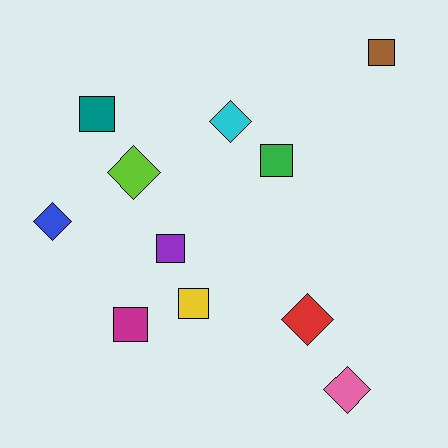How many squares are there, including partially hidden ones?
There are 6 squares.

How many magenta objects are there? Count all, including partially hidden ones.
There is 1 magenta object.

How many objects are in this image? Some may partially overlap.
There are 11 objects.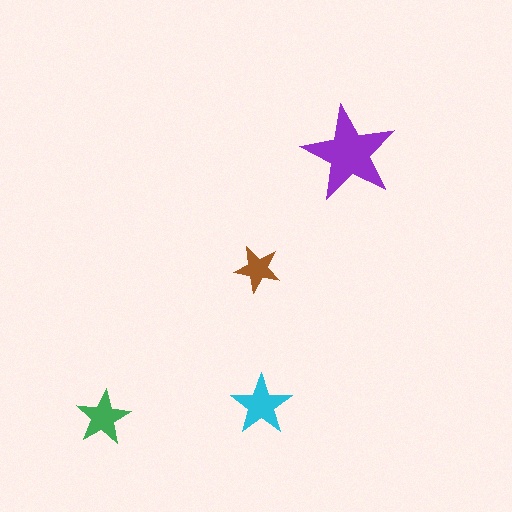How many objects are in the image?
There are 4 objects in the image.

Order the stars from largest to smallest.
the purple one, the cyan one, the green one, the brown one.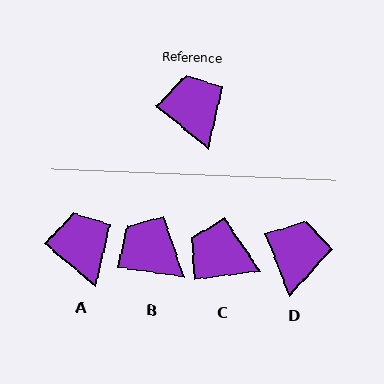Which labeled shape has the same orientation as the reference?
A.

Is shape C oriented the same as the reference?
No, it is off by about 47 degrees.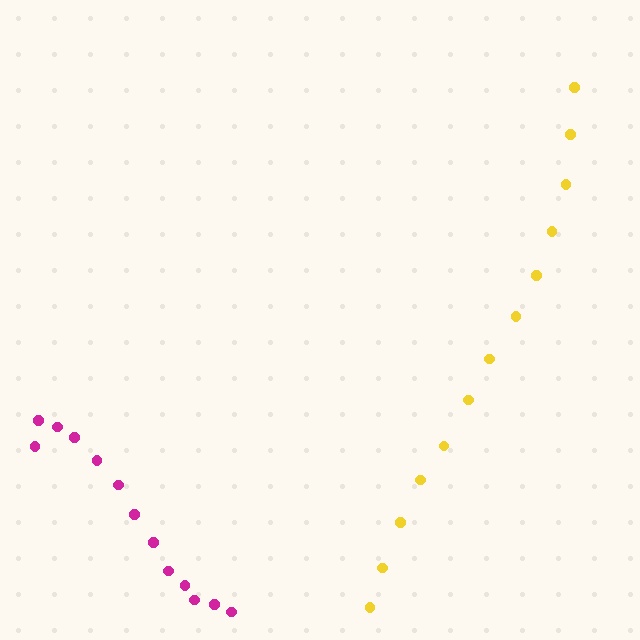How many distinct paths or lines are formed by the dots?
There are 2 distinct paths.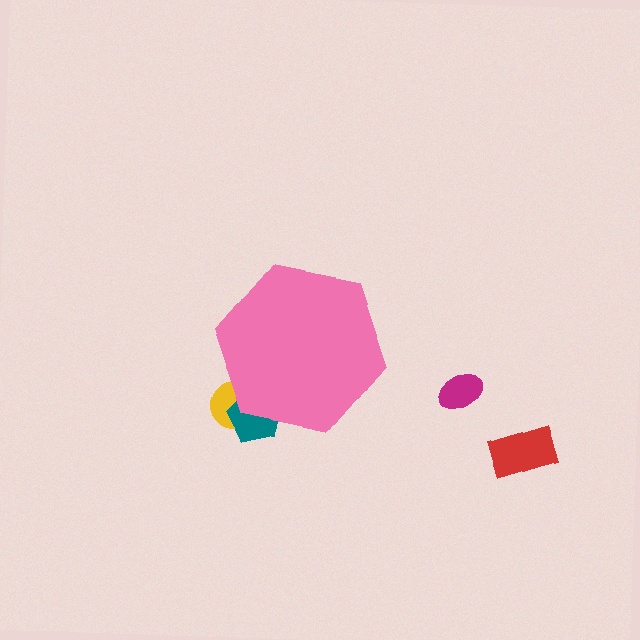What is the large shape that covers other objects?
A pink hexagon.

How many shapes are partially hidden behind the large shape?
2 shapes are partially hidden.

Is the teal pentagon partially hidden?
Yes, the teal pentagon is partially hidden behind the pink hexagon.